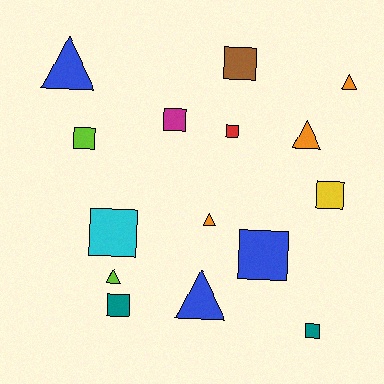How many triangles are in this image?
There are 6 triangles.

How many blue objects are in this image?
There are 3 blue objects.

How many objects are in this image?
There are 15 objects.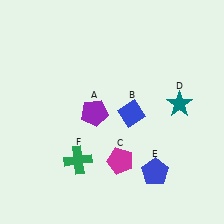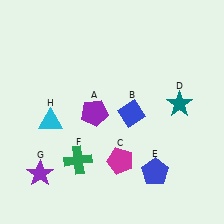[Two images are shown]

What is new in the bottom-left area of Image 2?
A purple star (G) was added in the bottom-left area of Image 2.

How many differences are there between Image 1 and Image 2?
There are 2 differences between the two images.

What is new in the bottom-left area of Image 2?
A cyan triangle (H) was added in the bottom-left area of Image 2.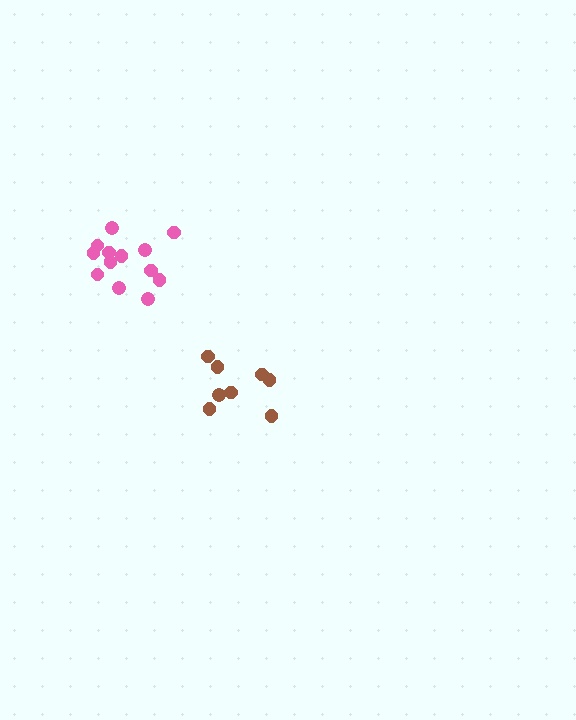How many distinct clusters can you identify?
There are 2 distinct clusters.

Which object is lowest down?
The brown cluster is bottommost.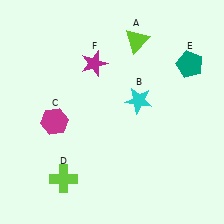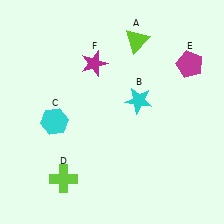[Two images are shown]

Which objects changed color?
C changed from magenta to cyan. E changed from teal to magenta.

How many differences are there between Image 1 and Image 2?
There are 2 differences between the two images.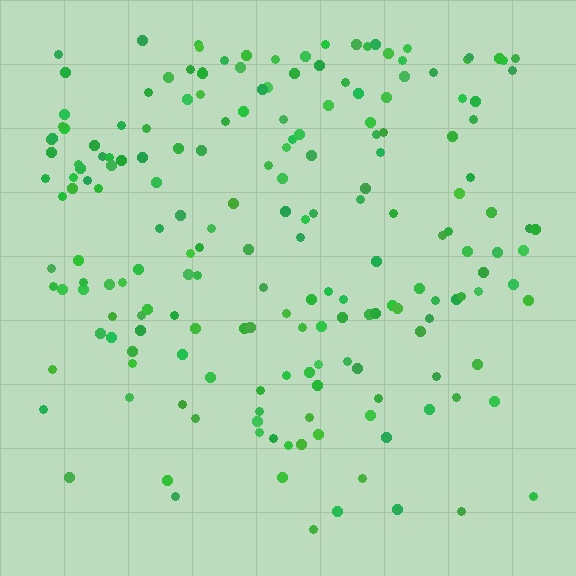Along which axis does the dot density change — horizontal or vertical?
Vertical.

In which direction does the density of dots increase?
From bottom to top, with the top side densest.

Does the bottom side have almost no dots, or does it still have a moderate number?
Still a moderate number, just noticeably fewer than the top.